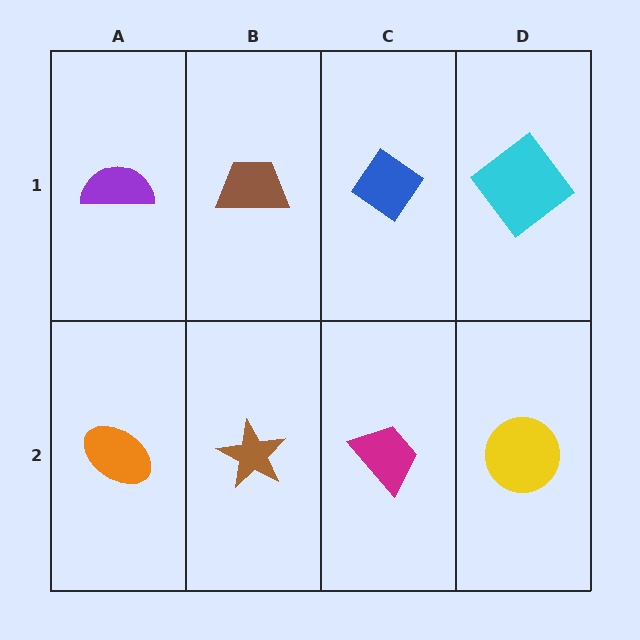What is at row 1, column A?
A purple semicircle.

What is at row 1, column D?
A cyan diamond.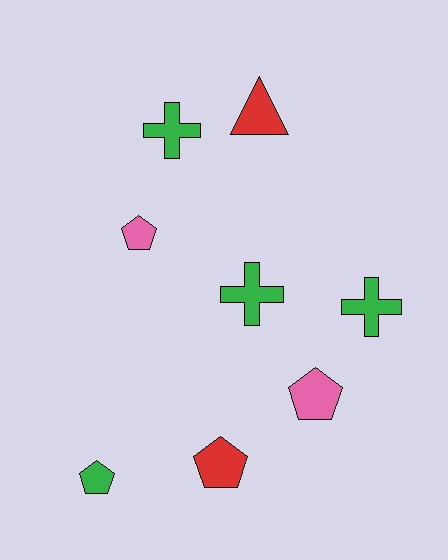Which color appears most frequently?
Green, with 4 objects.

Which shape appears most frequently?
Pentagon, with 4 objects.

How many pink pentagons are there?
There are 2 pink pentagons.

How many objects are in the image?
There are 8 objects.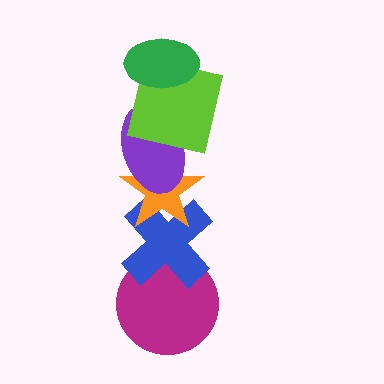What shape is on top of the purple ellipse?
The lime square is on top of the purple ellipse.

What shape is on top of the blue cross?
The orange star is on top of the blue cross.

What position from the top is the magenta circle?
The magenta circle is 6th from the top.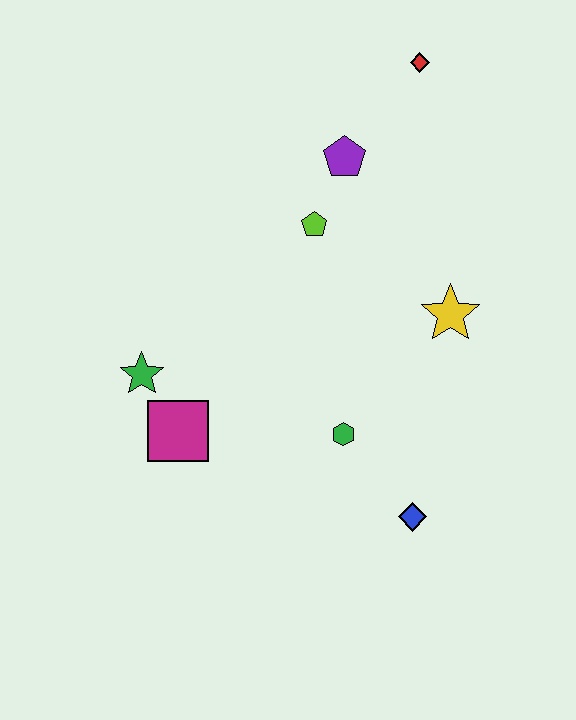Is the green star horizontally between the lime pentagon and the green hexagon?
No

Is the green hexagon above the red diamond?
No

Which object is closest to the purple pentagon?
The lime pentagon is closest to the purple pentagon.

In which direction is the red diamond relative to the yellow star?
The red diamond is above the yellow star.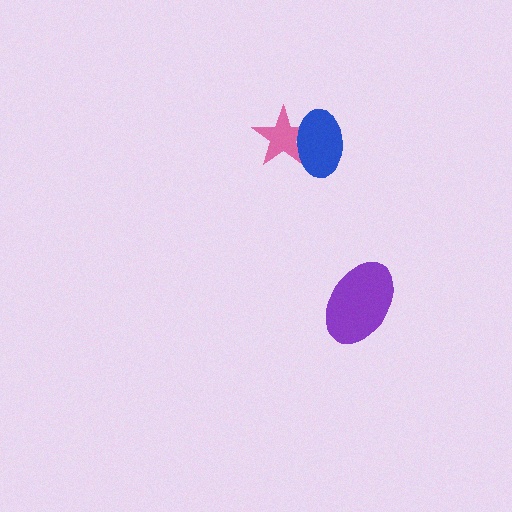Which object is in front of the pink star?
The blue ellipse is in front of the pink star.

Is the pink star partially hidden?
Yes, it is partially covered by another shape.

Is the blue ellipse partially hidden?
No, no other shape covers it.